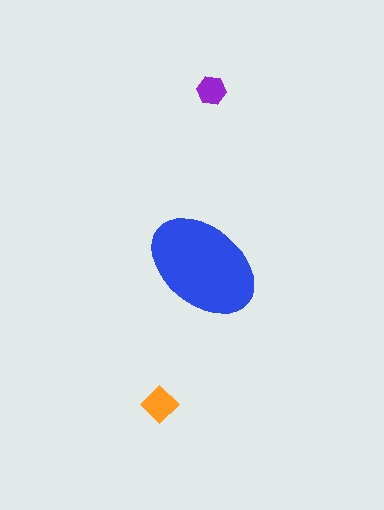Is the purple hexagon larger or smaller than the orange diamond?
Smaller.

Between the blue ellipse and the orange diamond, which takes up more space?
The blue ellipse.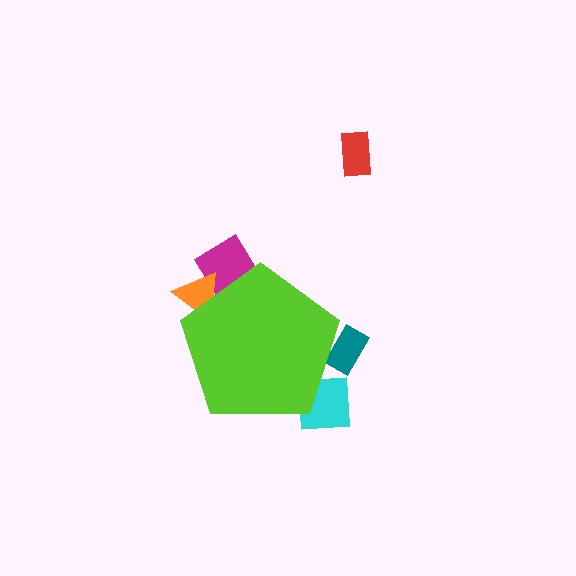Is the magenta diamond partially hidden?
Yes, the magenta diamond is partially hidden behind the lime pentagon.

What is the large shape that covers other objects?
A lime pentagon.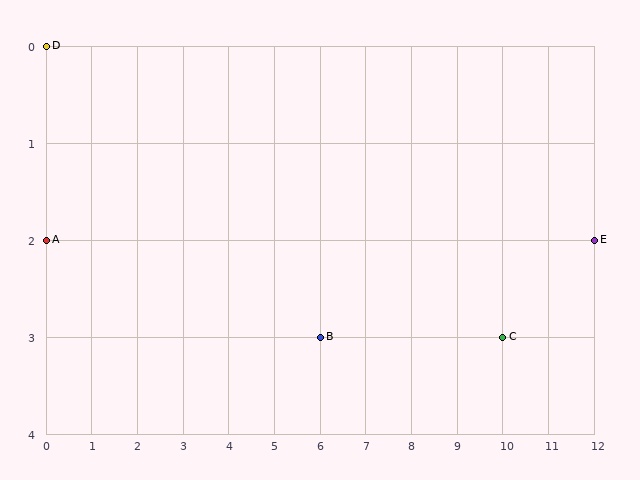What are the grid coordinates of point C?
Point C is at grid coordinates (10, 3).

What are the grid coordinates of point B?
Point B is at grid coordinates (6, 3).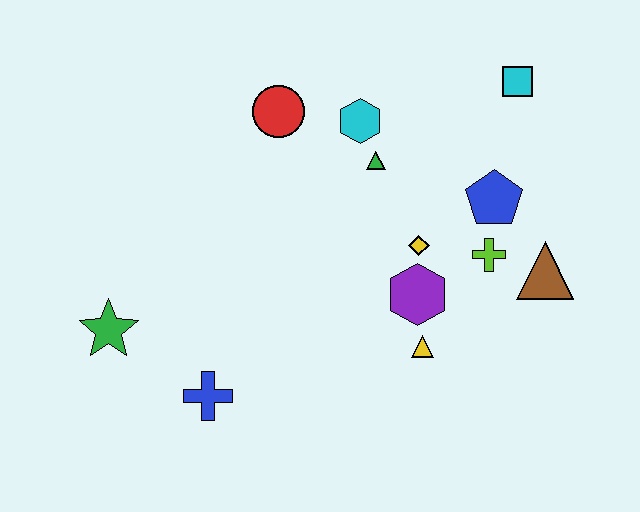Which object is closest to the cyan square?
The blue pentagon is closest to the cyan square.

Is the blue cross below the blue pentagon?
Yes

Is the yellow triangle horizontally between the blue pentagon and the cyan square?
No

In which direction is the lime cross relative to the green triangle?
The lime cross is to the right of the green triangle.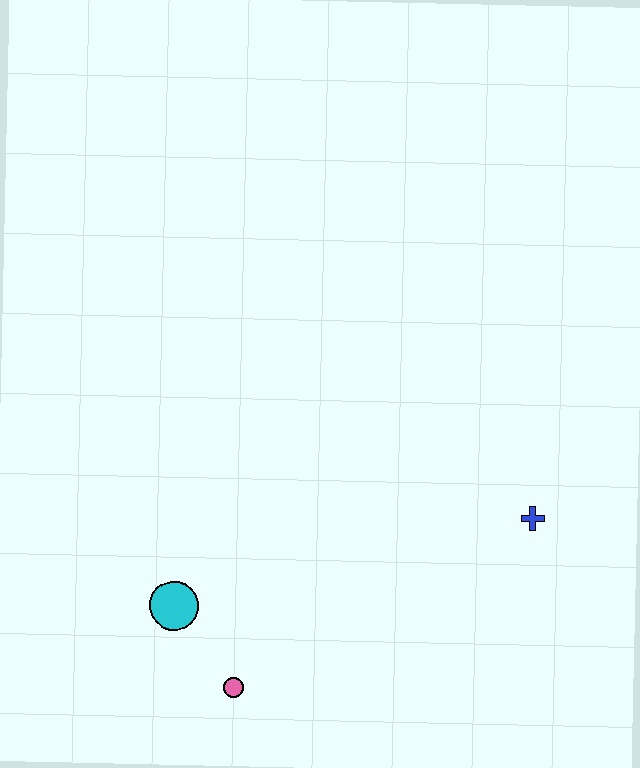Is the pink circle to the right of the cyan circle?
Yes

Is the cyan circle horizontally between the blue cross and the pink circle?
No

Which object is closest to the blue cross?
The pink circle is closest to the blue cross.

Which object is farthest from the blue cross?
The cyan circle is farthest from the blue cross.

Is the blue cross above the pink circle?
Yes